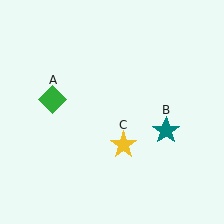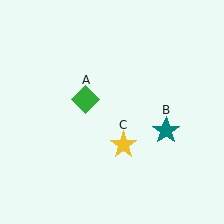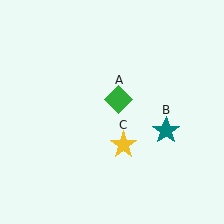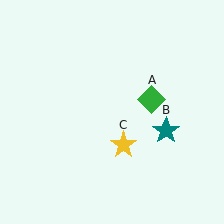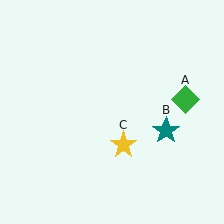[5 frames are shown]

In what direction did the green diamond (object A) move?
The green diamond (object A) moved right.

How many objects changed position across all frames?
1 object changed position: green diamond (object A).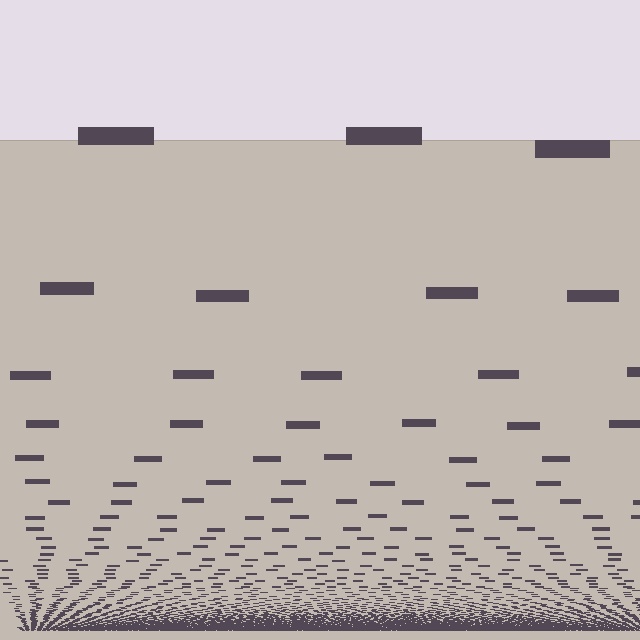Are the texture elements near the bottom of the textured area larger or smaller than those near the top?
Smaller. The gradient is inverted — elements near the bottom are smaller and denser.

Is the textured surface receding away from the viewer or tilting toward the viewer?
The surface appears to tilt toward the viewer. Texture elements get larger and sparser toward the top.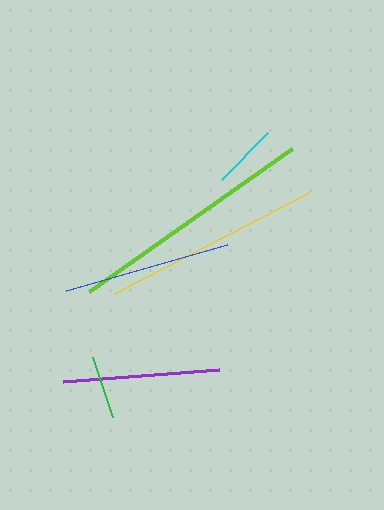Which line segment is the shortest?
The green line is the shortest at approximately 63 pixels.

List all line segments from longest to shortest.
From longest to shortest: lime, yellow, blue, purple, cyan, green.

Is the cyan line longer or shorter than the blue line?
The blue line is longer than the cyan line.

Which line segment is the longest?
The lime line is the longest at approximately 248 pixels.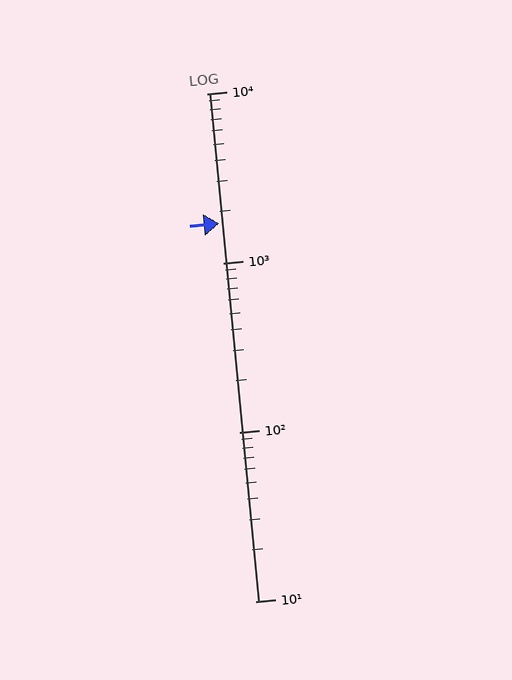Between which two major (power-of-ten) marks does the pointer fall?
The pointer is between 1000 and 10000.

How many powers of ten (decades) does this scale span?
The scale spans 3 decades, from 10 to 10000.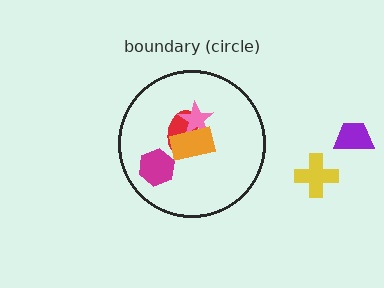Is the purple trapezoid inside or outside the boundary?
Outside.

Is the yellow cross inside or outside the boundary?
Outside.